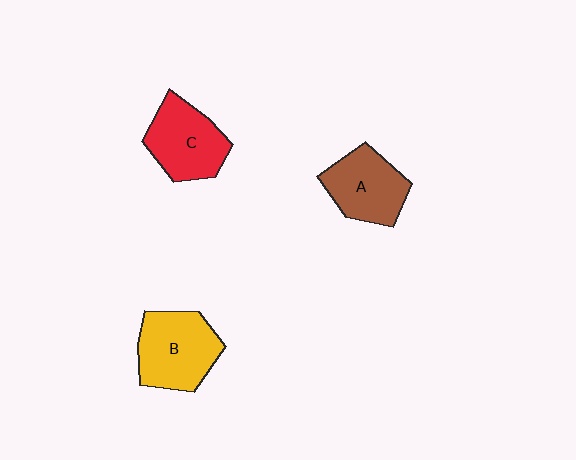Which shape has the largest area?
Shape B (yellow).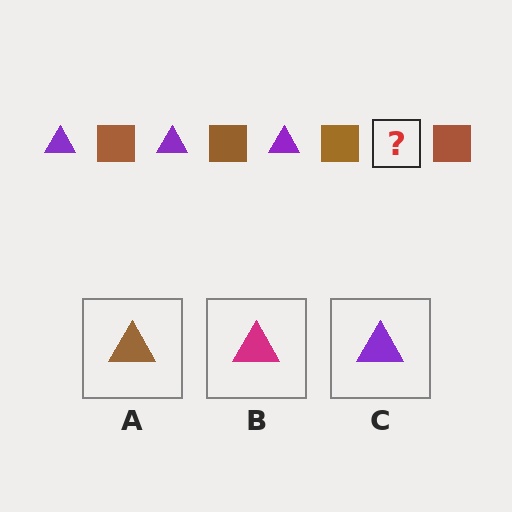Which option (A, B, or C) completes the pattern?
C.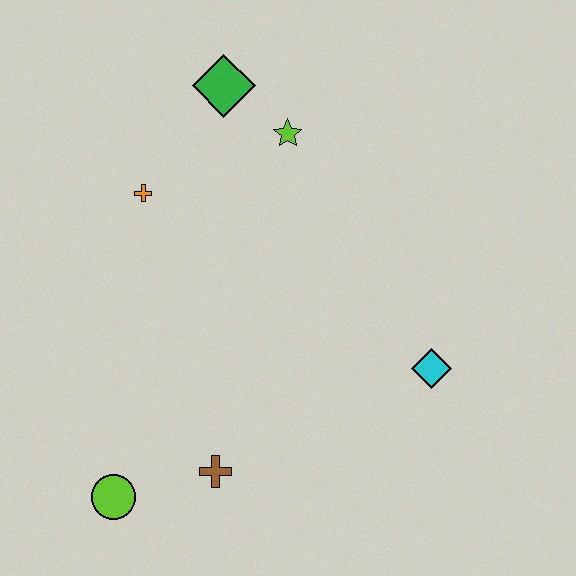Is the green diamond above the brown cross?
Yes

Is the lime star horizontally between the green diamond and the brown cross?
No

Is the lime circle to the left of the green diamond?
Yes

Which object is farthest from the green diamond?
The lime circle is farthest from the green diamond.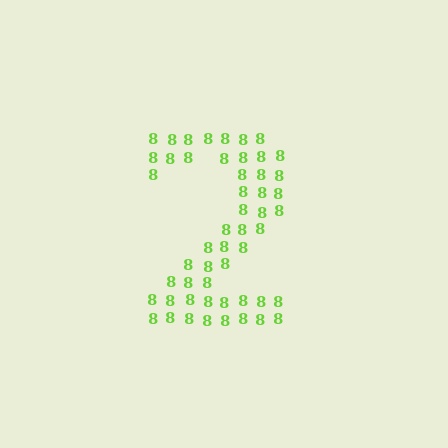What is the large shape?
The large shape is the digit 2.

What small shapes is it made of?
It is made of small digit 8's.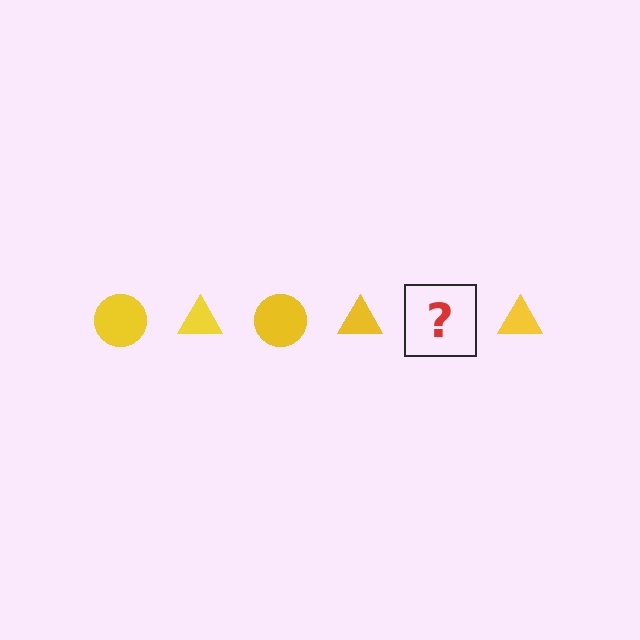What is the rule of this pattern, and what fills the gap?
The rule is that the pattern cycles through circle, triangle shapes in yellow. The gap should be filled with a yellow circle.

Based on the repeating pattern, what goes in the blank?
The blank should be a yellow circle.